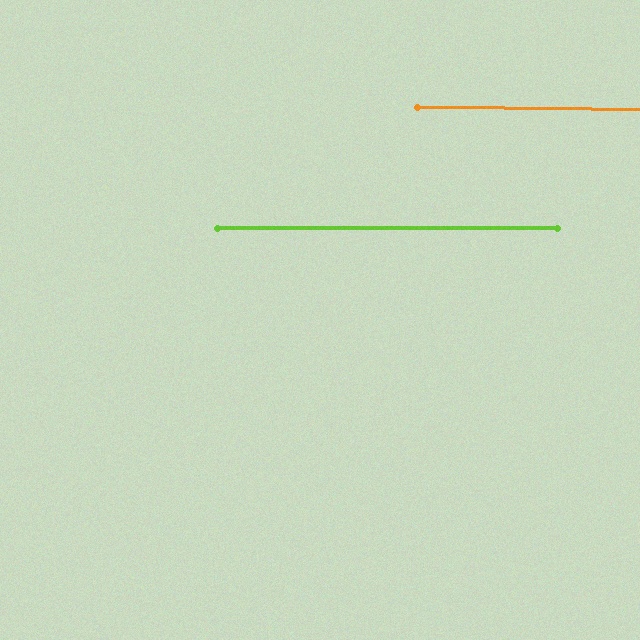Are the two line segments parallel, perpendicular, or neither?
Parallel — their directions differ by only 0.4°.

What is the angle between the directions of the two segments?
Approximately 0 degrees.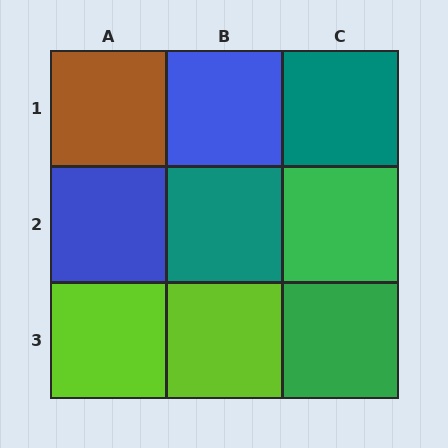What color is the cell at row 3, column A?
Lime.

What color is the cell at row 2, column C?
Green.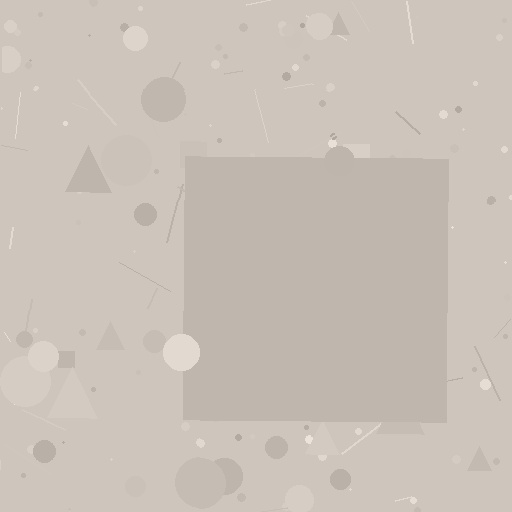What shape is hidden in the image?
A square is hidden in the image.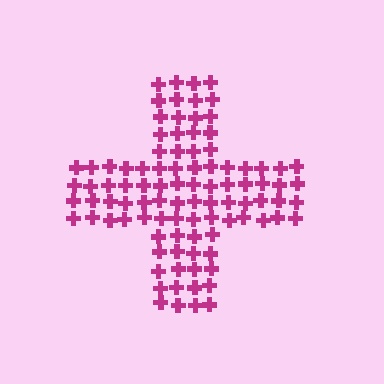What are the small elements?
The small elements are crosses.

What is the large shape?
The large shape is a cross.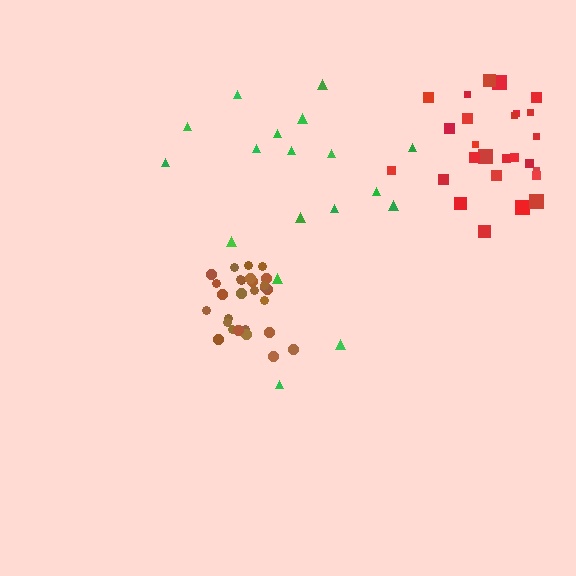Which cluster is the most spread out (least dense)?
Green.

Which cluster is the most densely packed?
Brown.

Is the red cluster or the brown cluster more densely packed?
Brown.